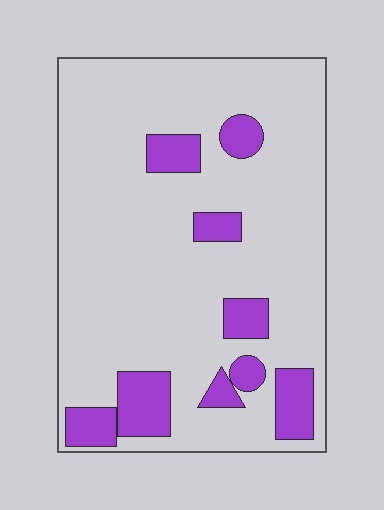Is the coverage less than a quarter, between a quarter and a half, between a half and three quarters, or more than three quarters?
Less than a quarter.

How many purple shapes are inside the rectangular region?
9.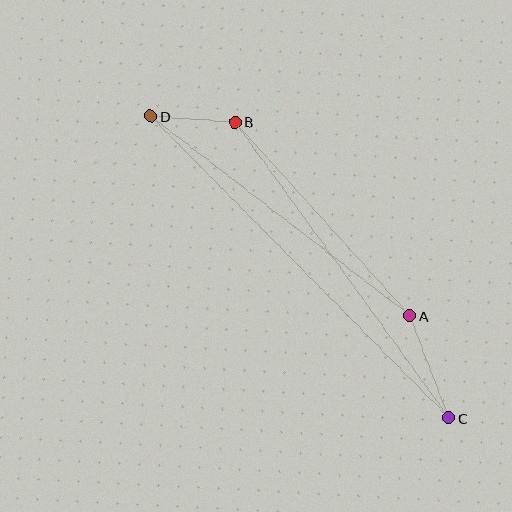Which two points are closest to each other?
Points B and D are closest to each other.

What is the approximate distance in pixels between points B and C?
The distance between B and C is approximately 365 pixels.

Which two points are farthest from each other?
Points C and D are farthest from each other.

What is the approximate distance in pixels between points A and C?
The distance between A and C is approximately 109 pixels.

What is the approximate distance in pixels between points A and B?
The distance between A and B is approximately 261 pixels.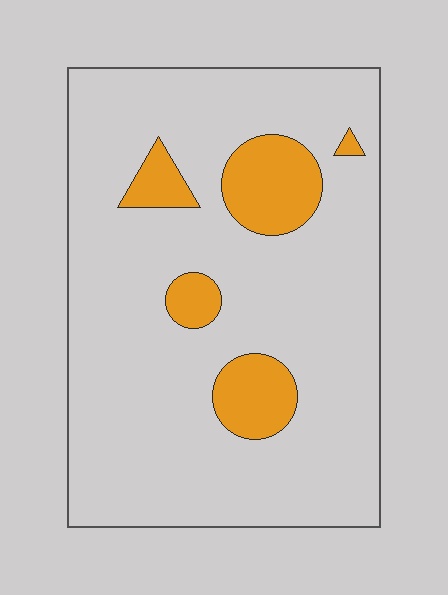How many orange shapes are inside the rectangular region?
5.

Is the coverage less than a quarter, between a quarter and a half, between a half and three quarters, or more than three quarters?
Less than a quarter.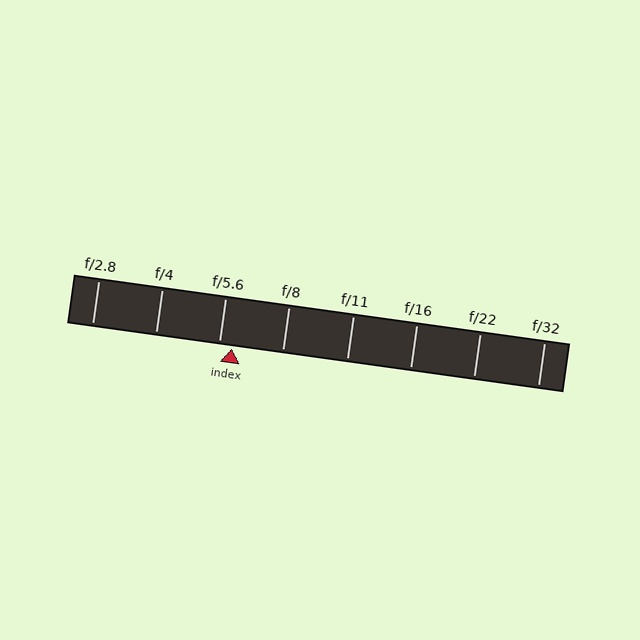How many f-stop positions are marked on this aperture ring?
There are 8 f-stop positions marked.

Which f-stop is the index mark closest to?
The index mark is closest to f/5.6.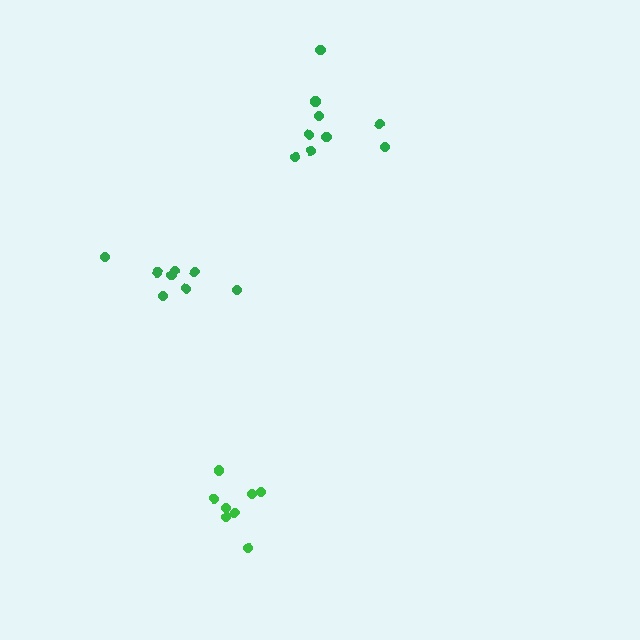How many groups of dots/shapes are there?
There are 3 groups.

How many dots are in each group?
Group 1: 9 dots, Group 2: 8 dots, Group 3: 8 dots (25 total).